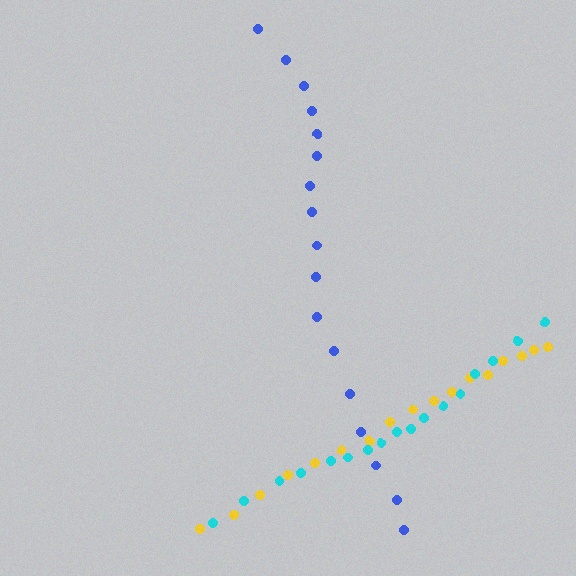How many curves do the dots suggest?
There are 3 distinct paths.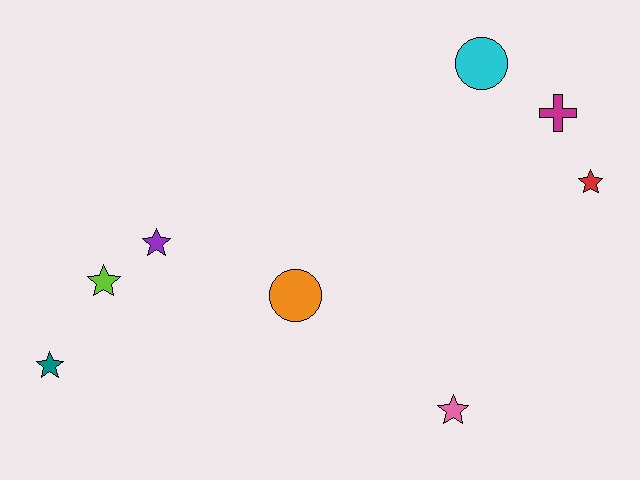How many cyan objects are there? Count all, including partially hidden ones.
There is 1 cyan object.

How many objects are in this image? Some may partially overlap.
There are 8 objects.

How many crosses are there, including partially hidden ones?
There is 1 cross.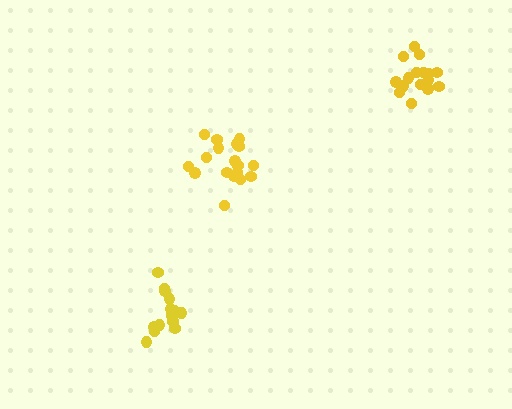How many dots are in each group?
Group 1: 18 dots, Group 2: 14 dots, Group 3: 16 dots (48 total).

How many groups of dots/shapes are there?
There are 3 groups.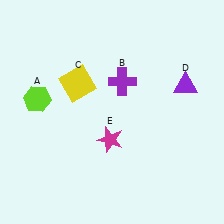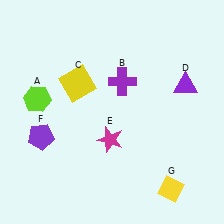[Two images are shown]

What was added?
A purple pentagon (F), a yellow diamond (G) were added in Image 2.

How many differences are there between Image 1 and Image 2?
There are 2 differences between the two images.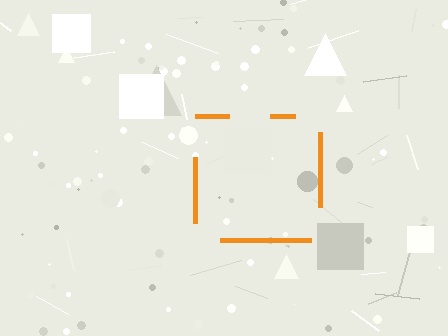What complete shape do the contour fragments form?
The contour fragments form a square.